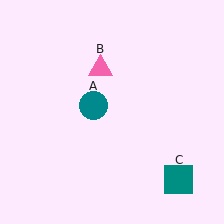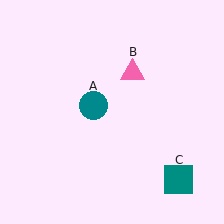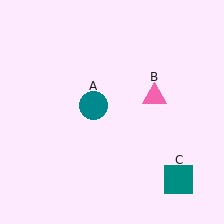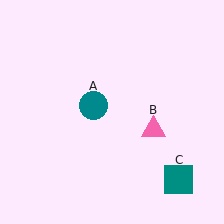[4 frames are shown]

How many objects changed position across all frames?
1 object changed position: pink triangle (object B).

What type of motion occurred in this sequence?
The pink triangle (object B) rotated clockwise around the center of the scene.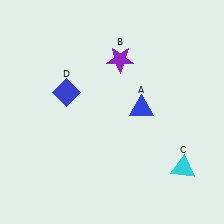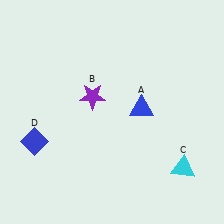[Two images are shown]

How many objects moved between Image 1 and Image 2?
2 objects moved between the two images.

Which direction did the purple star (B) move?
The purple star (B) moved down.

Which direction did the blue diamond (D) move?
The blue diamond (D) moved down.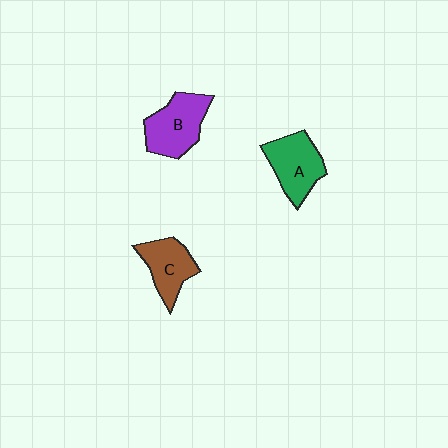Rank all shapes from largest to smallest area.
From largest to smallest: B (purple), A (green), C (brown).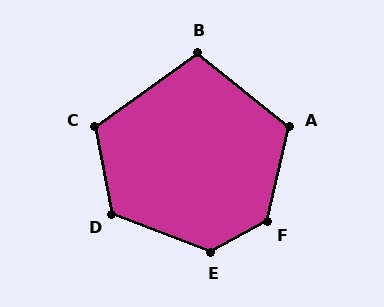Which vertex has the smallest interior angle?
B, at approximately 105 degrees.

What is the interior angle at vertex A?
Approximately 116 degrees (obtuse).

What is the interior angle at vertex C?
Approximately 115 degrees (obtuse).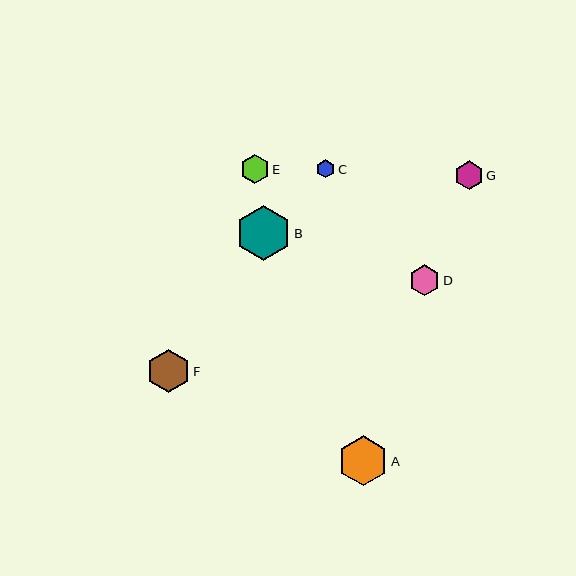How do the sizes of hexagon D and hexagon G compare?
Hexagon D and hexagon G are approximately the same size.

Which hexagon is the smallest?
Hexagon C is the smallest with a size of approximately 18 pixels.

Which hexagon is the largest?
Hexagon B is the largest with a size of approximately 55 pixels.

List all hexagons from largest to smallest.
From largest to smallest: B, A, F, D, G, E, C.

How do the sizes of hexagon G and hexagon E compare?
Hexagon G and hexagon E are approximately the same size.